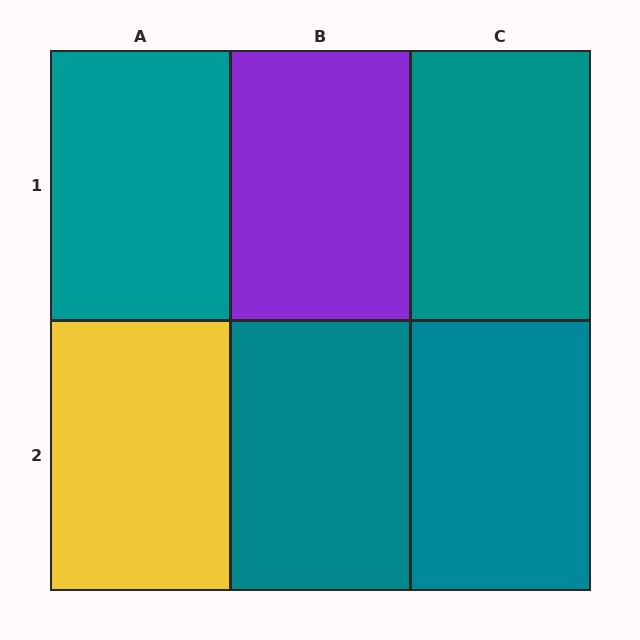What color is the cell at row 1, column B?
Purple.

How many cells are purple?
1 cell is purple.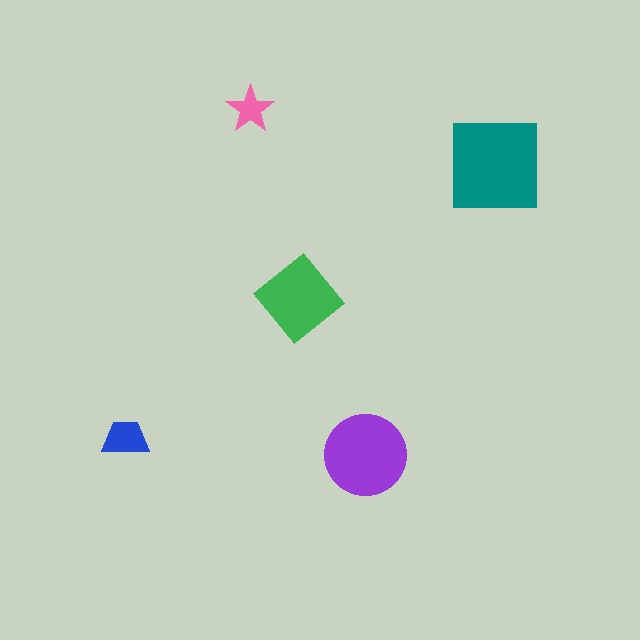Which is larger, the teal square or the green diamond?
The teal square.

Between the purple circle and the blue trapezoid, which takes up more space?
The purple circle.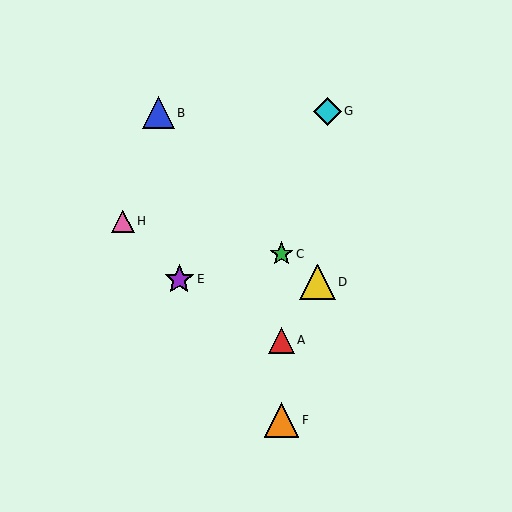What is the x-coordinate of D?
Object D is at x≈317.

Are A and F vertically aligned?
Yes, both are at x≈281.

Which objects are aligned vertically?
Objects A, C, F are aligned vertically.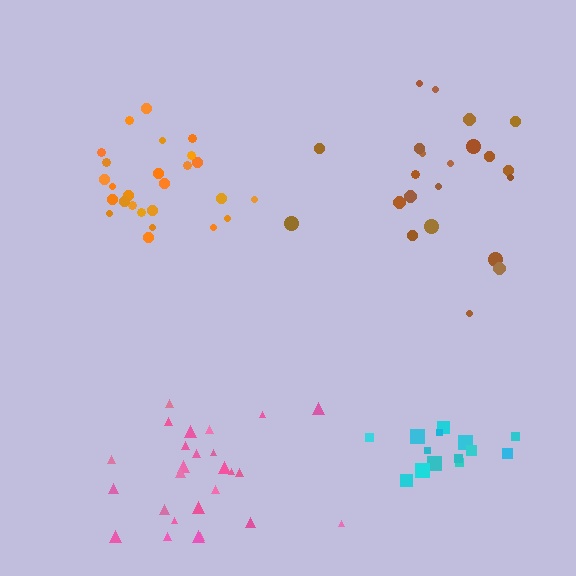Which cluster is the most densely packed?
Cyan.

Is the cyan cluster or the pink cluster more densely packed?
Cyan.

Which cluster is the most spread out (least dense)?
Brown.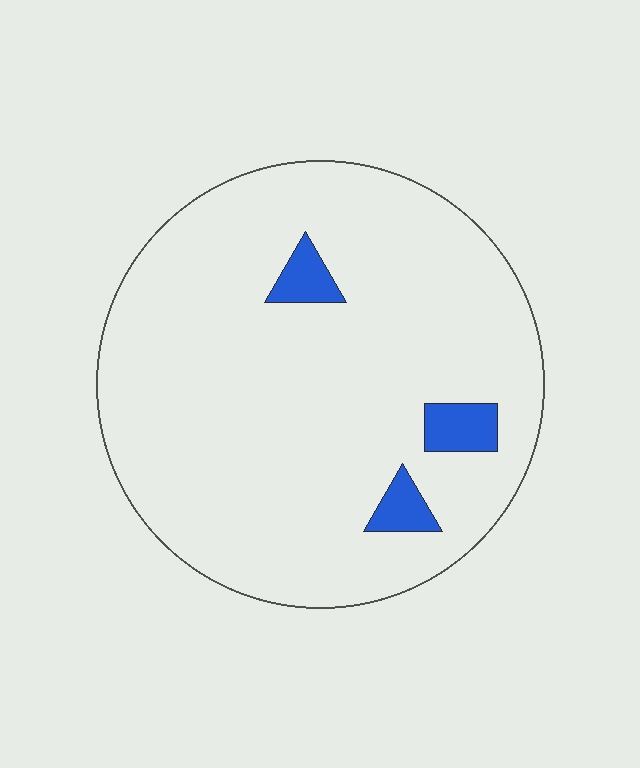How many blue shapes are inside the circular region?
3.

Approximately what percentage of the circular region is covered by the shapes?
Approximately 5%.